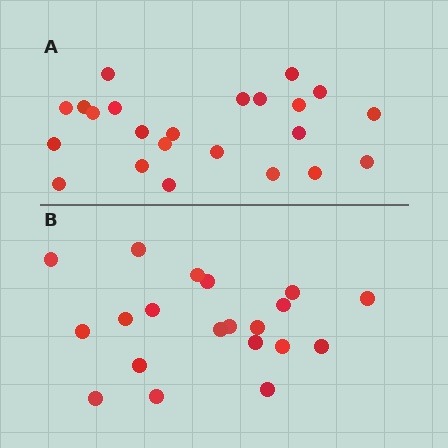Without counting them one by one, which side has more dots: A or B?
Region A (the top region) has more dots.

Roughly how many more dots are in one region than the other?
Region A has just a few more — roughly 2 or 3 more dots than region B.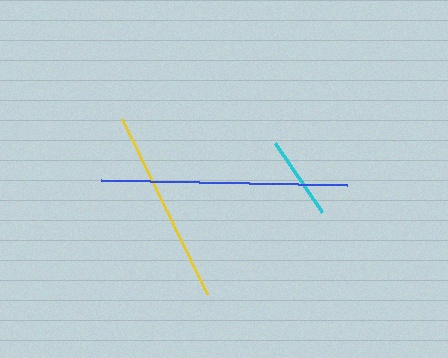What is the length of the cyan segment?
The cyan segment is approximately 83 pixels long.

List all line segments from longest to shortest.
From longest to shortest: blue, yellow, cyan.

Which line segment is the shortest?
The cyan line is the shortest at approximately 83 pixels.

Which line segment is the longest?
The blue line is the longest at approximately 246 pixels.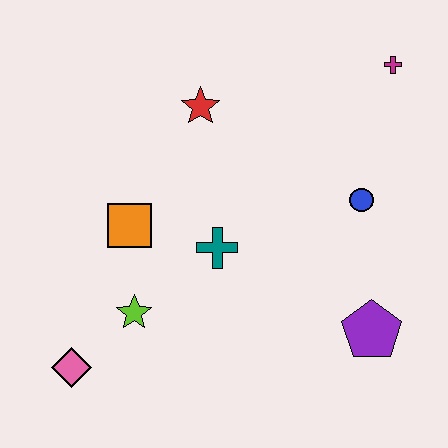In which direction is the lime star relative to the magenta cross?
The lime star is to the left of the magenta cross.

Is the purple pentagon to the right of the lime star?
Yes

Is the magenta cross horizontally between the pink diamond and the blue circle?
No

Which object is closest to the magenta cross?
The blue circle is closest to the magenta cross.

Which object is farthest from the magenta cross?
The pink diamond is farthest from the magenta cross.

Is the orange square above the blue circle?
No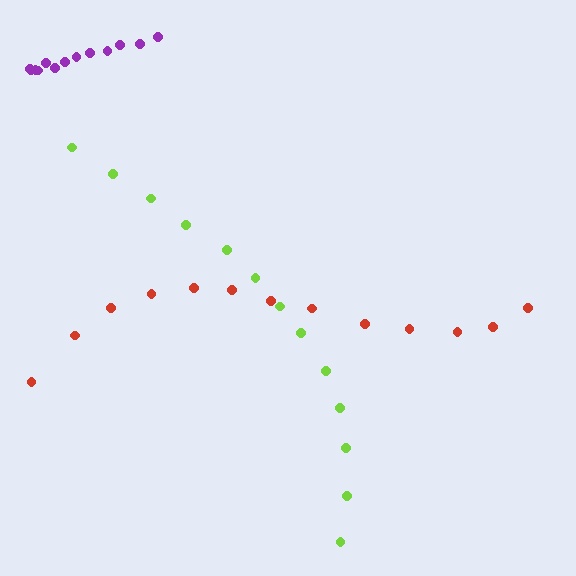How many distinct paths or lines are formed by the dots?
There are 3 distinct paths.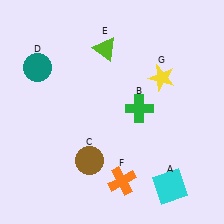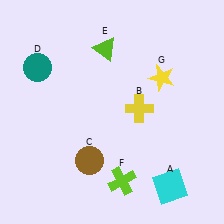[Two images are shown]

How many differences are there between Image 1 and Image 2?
There are 2 differences between the two images.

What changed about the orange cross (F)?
In Image 1, F is orange. In Image 2, it changed to lime.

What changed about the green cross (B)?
In Image 1, B is green. In Image 2, it changed to yellow.